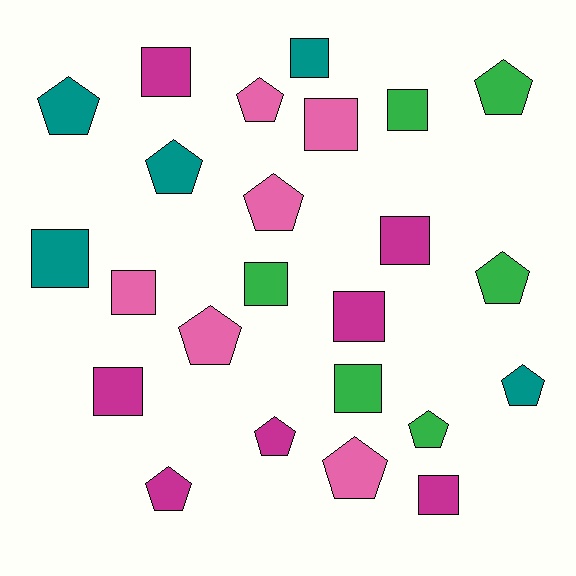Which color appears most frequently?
Magenta, with 7 objects.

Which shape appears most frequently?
Square, with 12 objects.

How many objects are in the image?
There are 24 objects.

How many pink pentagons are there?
There are 4 pink pentagons.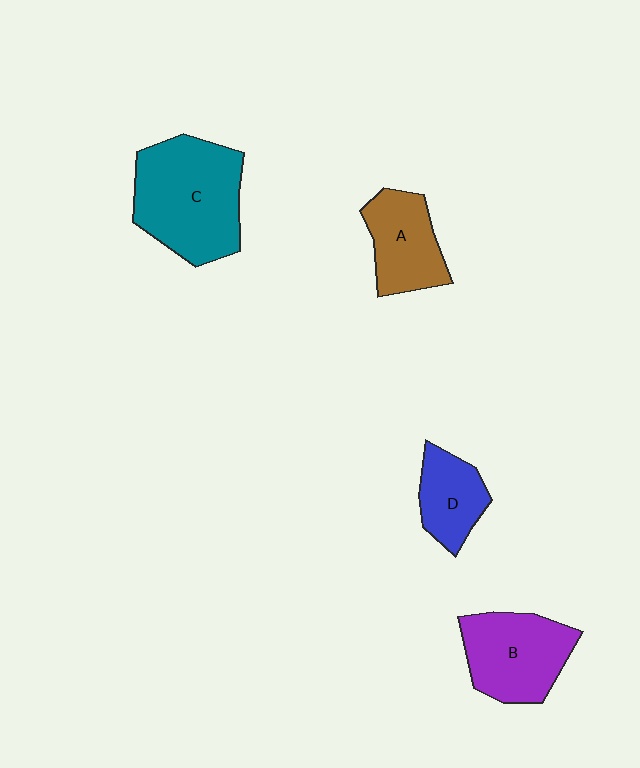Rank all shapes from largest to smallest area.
From largest to smallest: C (teal), B (purple), A (brown), D (blue).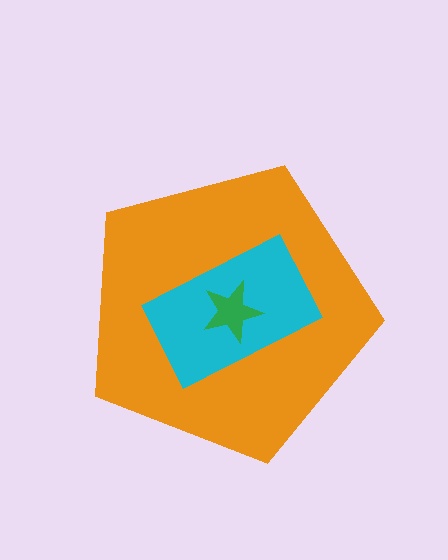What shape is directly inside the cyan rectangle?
The green star.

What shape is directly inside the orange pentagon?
The cyan rectangle.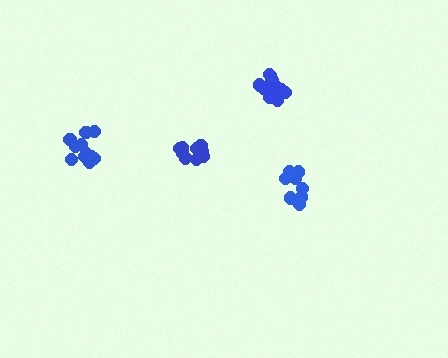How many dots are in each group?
Group 1: 14 dots, Group 2: 9 dots, Group 3: 9 dots, Group 4: 12 dots (44 total).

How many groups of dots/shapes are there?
There are 4 groups.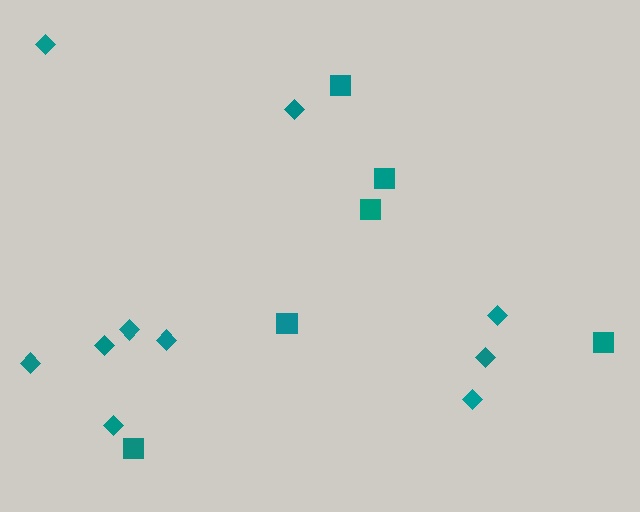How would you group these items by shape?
There are 2 groups: one group of diamonds (10) and one group of squares (6).